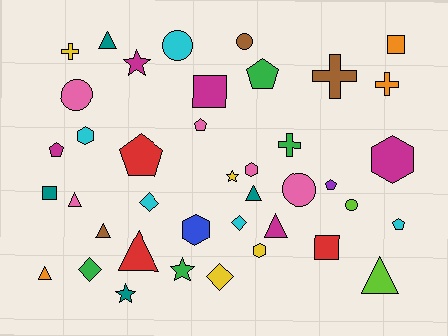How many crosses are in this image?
There are 4 crosses.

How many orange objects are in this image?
There are 3 orange objects.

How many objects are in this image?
There are 40 objects.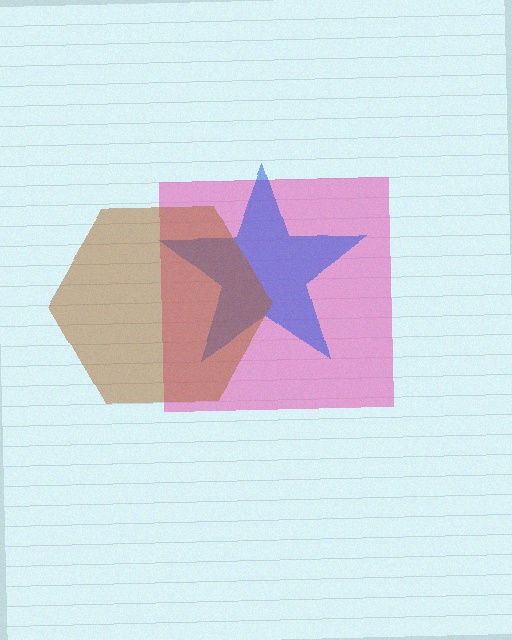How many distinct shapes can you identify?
There are 3 distinct shapes: a pink square, a blue star, a brown hexagon.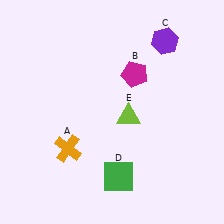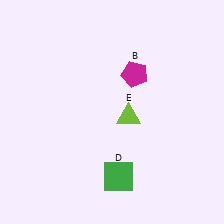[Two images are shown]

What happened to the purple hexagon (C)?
The purple hexagon (C) was removed in Image 2. It was in the top-right area of Image 1.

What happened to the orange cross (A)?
The orange cross (A) was removed in Image 2. It was in the bottom-left area of Image 1.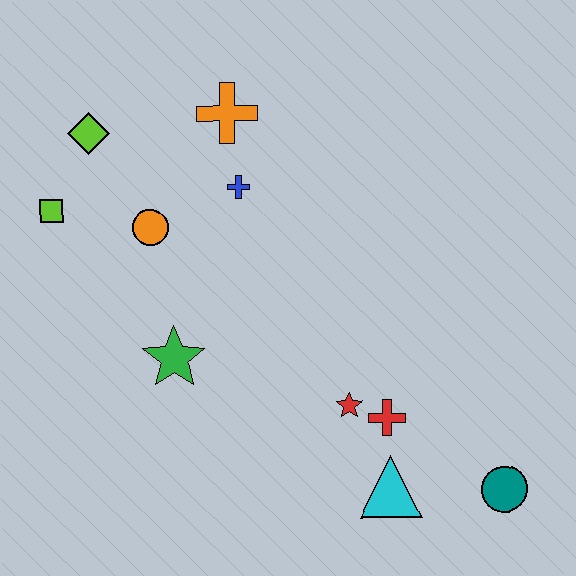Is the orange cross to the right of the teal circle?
No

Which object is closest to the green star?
The orange circle is closest to the green star.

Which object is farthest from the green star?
The teal circle is farthest from the green star.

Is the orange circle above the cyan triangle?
Yes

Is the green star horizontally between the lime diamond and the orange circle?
No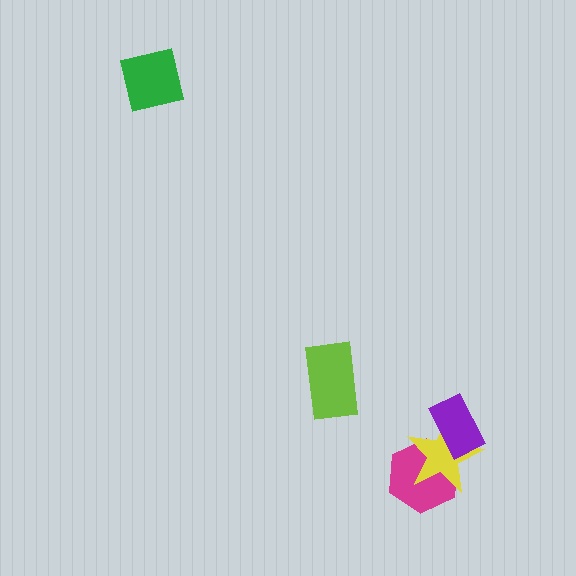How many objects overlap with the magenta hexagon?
1 object overlaps with the magenta hexagon.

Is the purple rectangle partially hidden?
No, no other shape covers it.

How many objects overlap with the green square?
0 objects overlap with the green square.